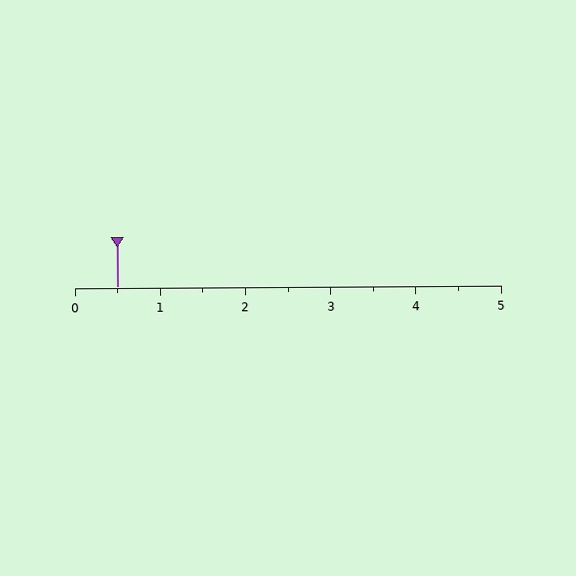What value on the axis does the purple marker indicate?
The marker indicates approximately 0.5.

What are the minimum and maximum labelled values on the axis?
The axis runs from 0 to 5.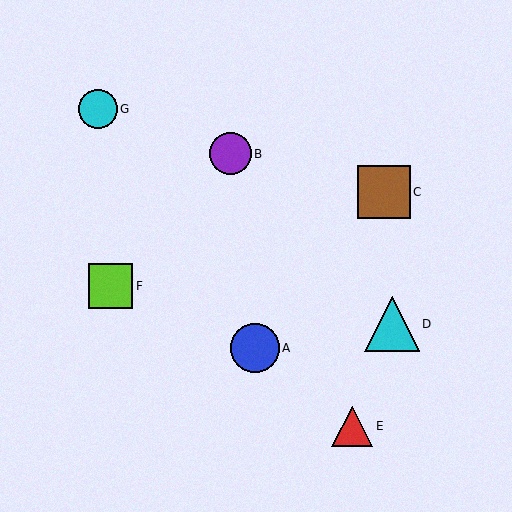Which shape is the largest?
The cyan triangle (labeled D) is the largest.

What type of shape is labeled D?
Shape D is a cyan triangle.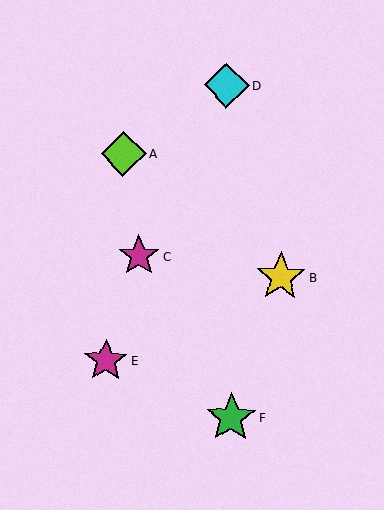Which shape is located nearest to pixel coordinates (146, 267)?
The magenta star (labeled C) at (139, 256) is nearest to that location.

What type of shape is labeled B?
Shape B is a yellow star.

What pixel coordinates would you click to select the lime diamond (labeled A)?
Click at (124, 154) to select the lime diamond A.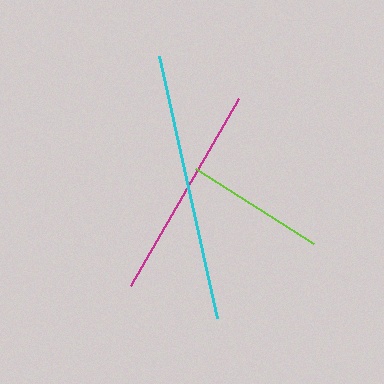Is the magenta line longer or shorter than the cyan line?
The cyan line is longer than the magenta line.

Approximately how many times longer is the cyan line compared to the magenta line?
The cyan line is approximately 1.2 times the length of the magenta line.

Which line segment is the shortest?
The lime line is the shortest at approximately 140 pixels.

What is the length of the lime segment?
The lime segment is approximately 140 pixels long.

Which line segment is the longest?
The cyan line is the longest at approximately 268 pixels.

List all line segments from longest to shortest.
From longest to shortest: cyan, magenta, lime.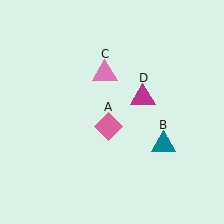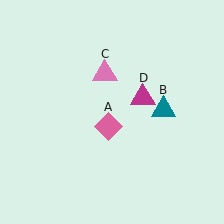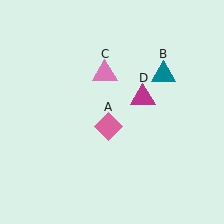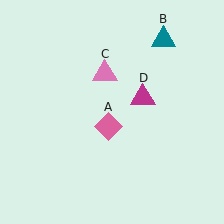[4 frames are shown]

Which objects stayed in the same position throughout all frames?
Pink diamond (object A) and pink triangle (object C) and magenta triangle (object D) remained stationary.